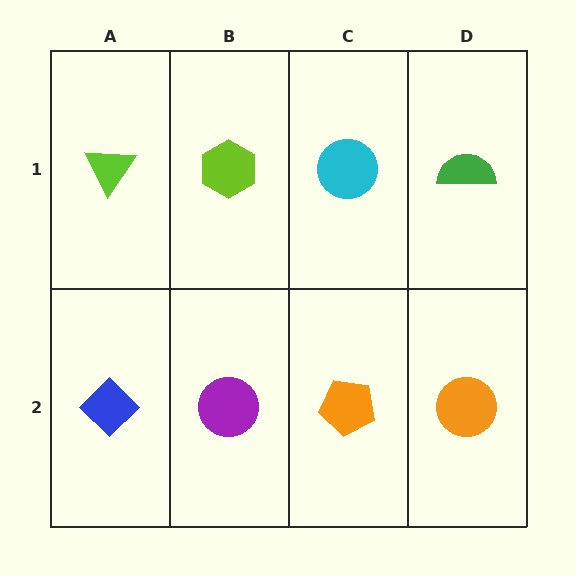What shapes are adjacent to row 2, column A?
A lime triangle (row 1, column A), a purple circle (row 2, column B).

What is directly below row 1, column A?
A blue diamond.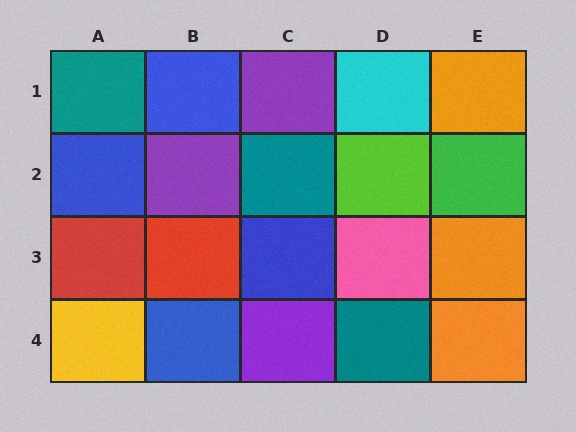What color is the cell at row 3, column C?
Blue.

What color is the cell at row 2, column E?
Green.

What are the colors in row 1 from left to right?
Teal, blue, purple, cyan, orange.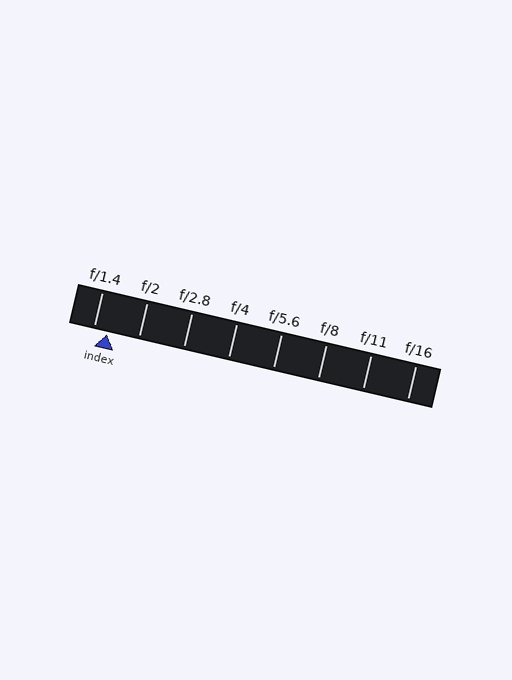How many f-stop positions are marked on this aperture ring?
There are 8 f-stop positions marked.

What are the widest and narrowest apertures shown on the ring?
The widest aperture shown is f/1.4 and the narrowest is f/16.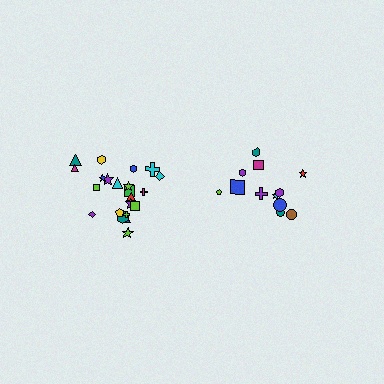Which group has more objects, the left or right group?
The left group.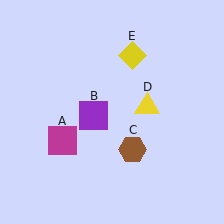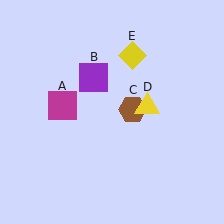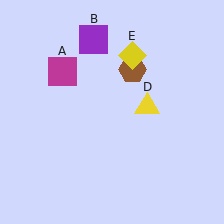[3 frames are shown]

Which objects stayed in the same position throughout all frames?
Yellow triangle (object D) and yellow diamond (object E) remained stationary.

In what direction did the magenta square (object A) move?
The magenta square (object A) moved up.